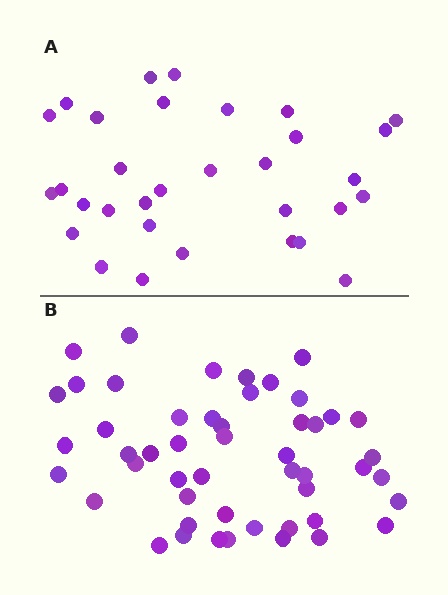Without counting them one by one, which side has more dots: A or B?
Region B (the bottom region) has more dots.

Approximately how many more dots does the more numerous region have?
Region B has approximately 20 more dots than region A.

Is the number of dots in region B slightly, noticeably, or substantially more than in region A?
Region B has substantially more. The ratio is roughly 1.6 to 1.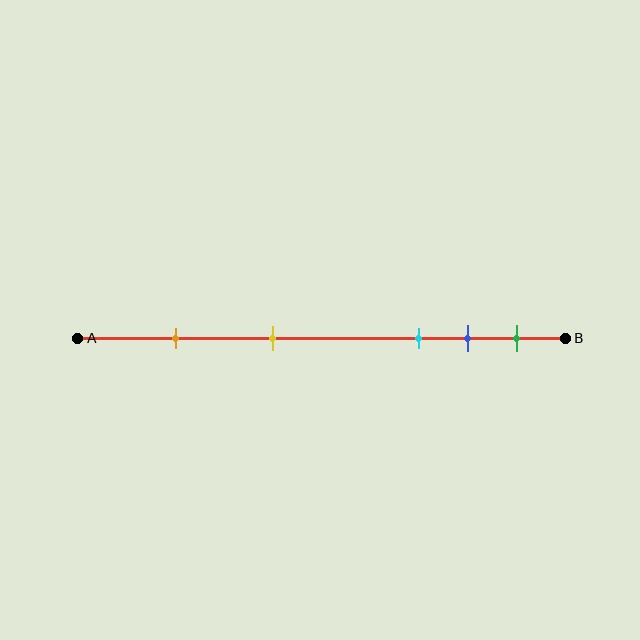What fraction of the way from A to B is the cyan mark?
The cyan mark is approximately 70% (0.7) of the way from A to B.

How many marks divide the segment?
There are 5 marks dividing the segment.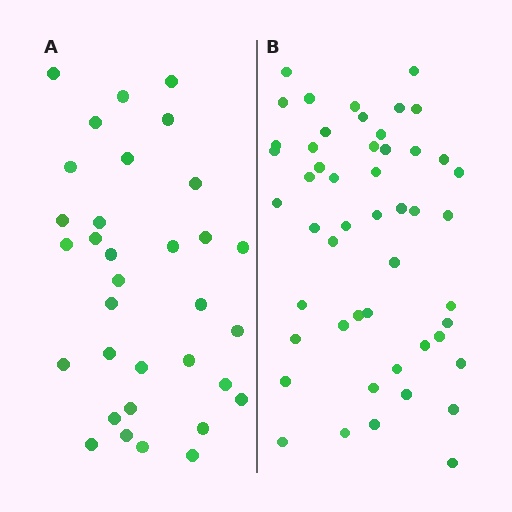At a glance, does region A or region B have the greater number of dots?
Region B (the right region) has more dots.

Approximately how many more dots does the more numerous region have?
Region B has approximately 15 more dots than region A.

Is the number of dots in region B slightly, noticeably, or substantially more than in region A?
Region B has substantially more. The ratio is roughly 1.5 to 1.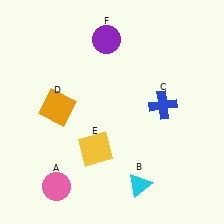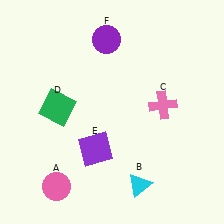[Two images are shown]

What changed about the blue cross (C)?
In Image 1, C is blue. In Image 2, it changed to pink.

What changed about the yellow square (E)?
In Image 1, E is yellow. In Image 2, it changed to purple.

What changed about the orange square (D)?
In Image 1, D is orange. In Image 2, it changed to green.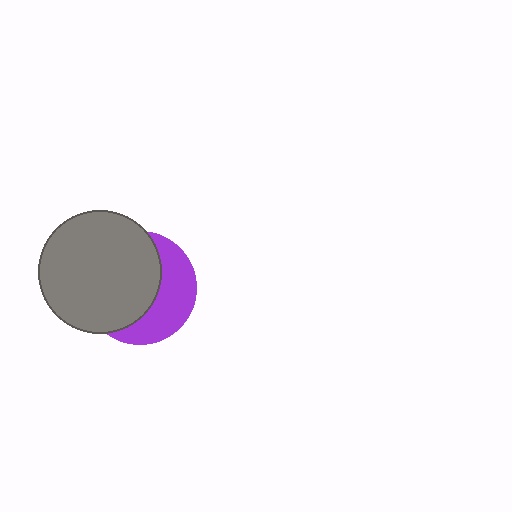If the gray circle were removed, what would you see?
You would see the complete purple circle.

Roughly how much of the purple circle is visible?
A small part of it is visible (roughly 41%).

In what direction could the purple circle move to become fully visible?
The purple circle could move right. That would shift it out from behind the gray circle entirely.